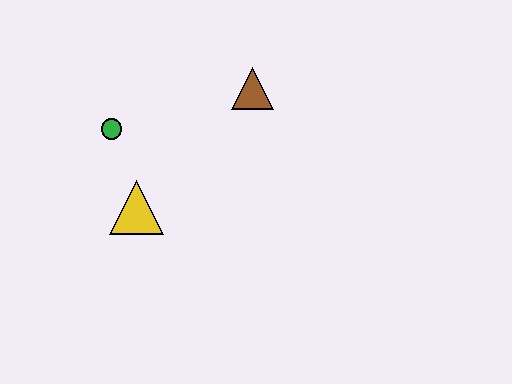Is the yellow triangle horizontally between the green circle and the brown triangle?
Yes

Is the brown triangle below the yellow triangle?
No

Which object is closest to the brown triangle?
The green circle is closest to the brown triangle.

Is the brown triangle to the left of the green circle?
No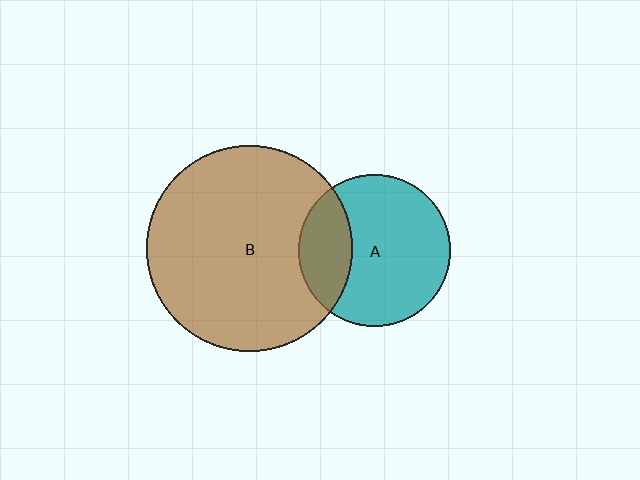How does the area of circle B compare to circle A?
Approximately 1.8 times.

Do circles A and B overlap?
Yes.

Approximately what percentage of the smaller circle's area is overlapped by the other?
Approximately 25%.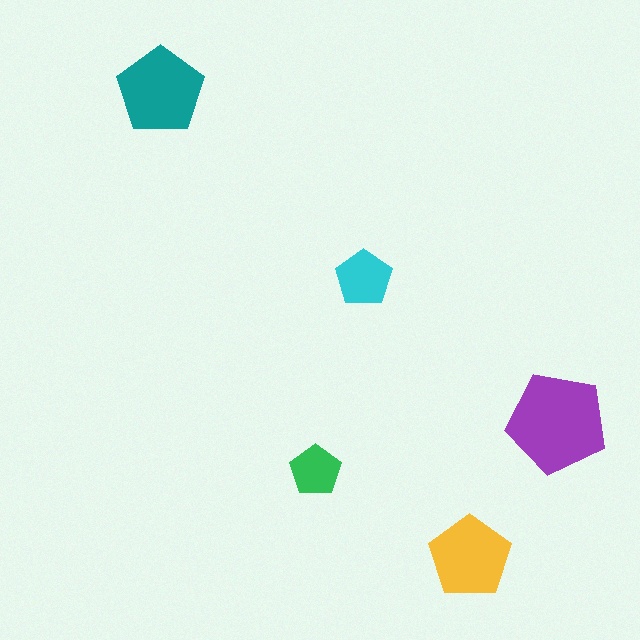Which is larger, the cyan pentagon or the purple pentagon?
The purple one.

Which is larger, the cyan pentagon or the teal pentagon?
The teal one.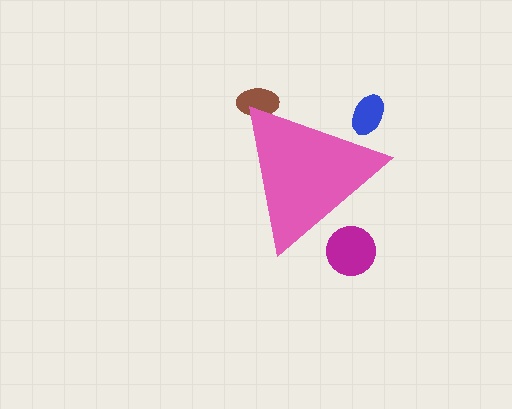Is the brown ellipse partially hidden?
Yes, the brown ellipse is partially hidden behind the pink triangle.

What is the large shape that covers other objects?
A pink triangle.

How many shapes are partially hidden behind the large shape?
3 shapes are partially hidden.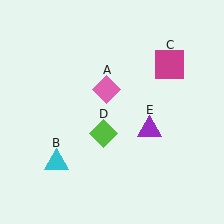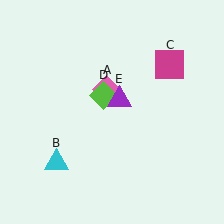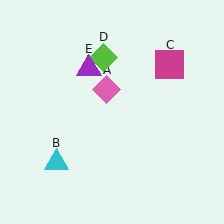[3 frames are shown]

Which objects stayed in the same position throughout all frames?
Pink diamond (object A) and cyan triangle (object B) and magenta square (object C) remained stationary.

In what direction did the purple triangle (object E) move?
The purple triangle (object E) moved up and to the left.